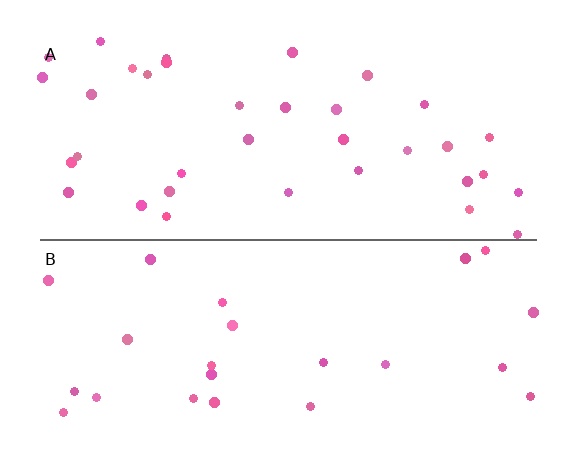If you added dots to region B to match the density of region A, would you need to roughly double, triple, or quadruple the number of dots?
Approximately double.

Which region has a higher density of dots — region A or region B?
A (the top).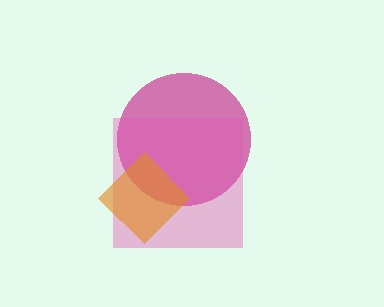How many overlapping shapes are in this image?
There are 3 overlapping shapes in the image.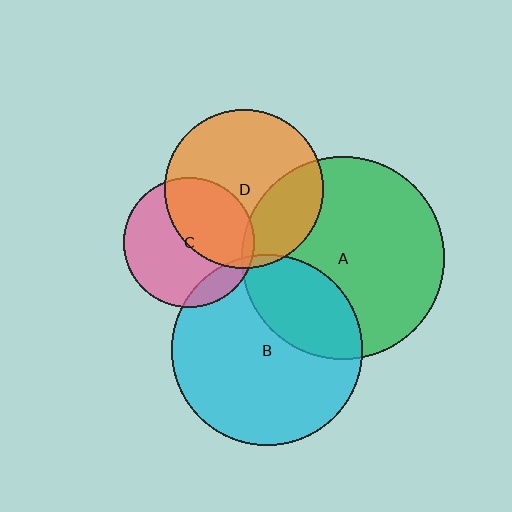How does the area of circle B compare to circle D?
Approximately 1.5 times.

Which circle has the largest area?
Circle A (green).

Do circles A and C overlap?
Yes.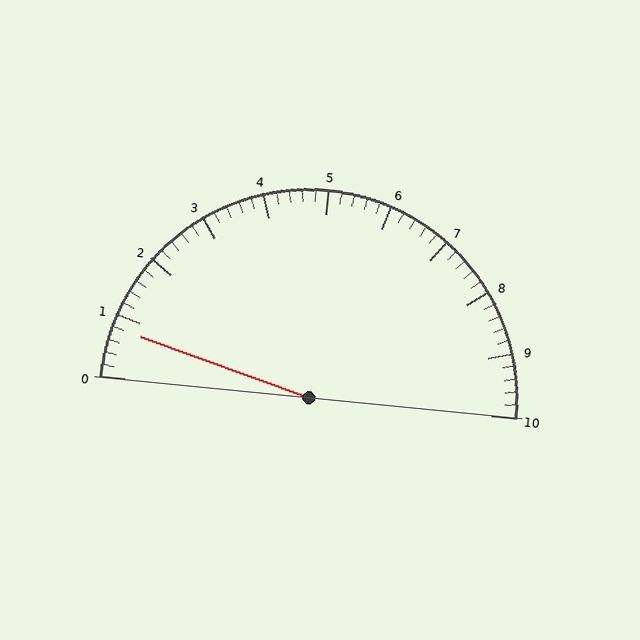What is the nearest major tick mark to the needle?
The nearest major tick mark is 1.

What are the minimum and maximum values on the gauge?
The gauge ranges from 0 to 10.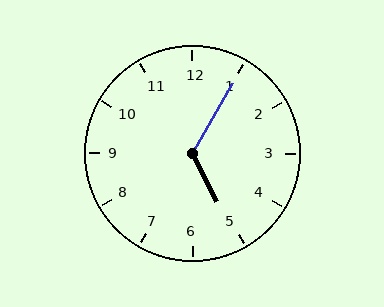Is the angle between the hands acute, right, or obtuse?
It is obtuse.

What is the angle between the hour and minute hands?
Approximately 122 degrees.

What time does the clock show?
5:05.